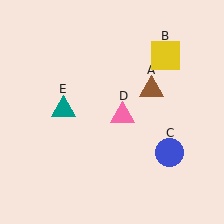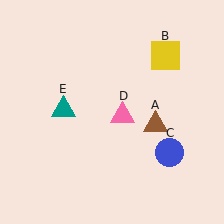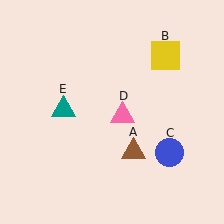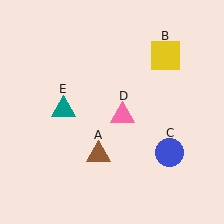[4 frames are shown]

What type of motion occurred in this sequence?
The brown triangle (object A) rotated clockwise around the center of the scene.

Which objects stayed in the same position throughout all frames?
Yellow square (object B) and blue circle (object C) and pink triangle (object D) and teal triangle (object E) remained stationary.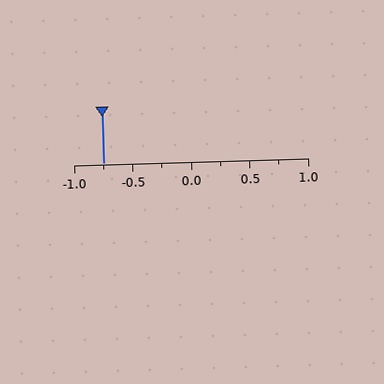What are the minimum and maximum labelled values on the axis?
The axis runs from -1.0 to 1.0.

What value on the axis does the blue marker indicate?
The marker indicates approximately -0.75.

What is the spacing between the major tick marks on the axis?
The major ticks are spaced 0.5 apart.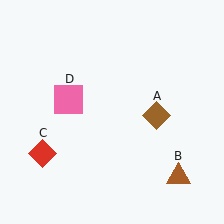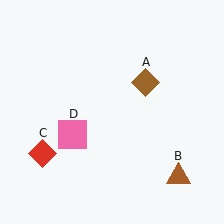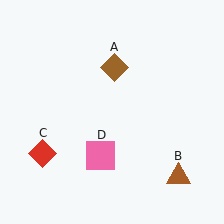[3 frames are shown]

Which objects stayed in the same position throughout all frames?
Brown triangle (object B) and red diamond (object C) remained stationary.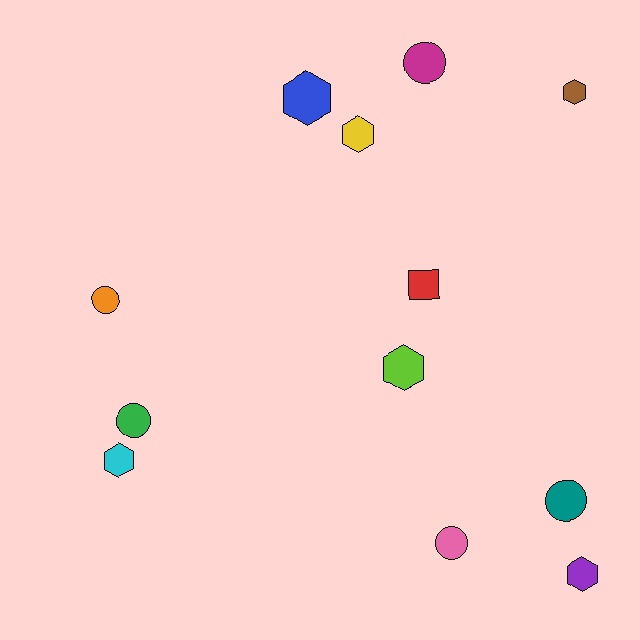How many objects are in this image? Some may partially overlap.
There are 12 objects.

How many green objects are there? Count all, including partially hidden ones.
There is 1 green object.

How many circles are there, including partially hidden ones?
There are 5 circles.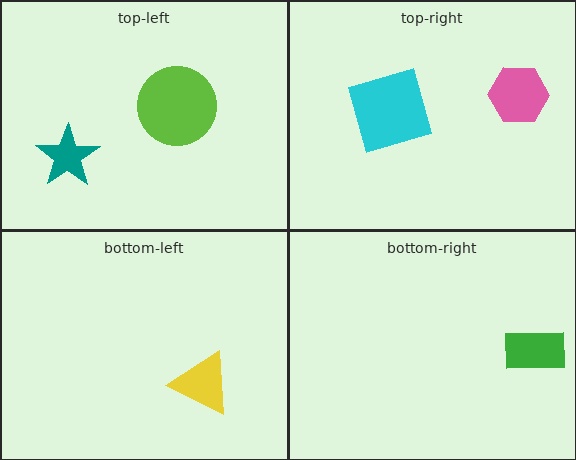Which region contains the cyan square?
The top-right region.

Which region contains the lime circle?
The top-left region.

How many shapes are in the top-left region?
2.